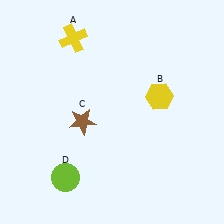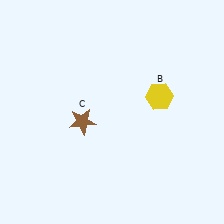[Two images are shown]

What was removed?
The yellow cross (A), the lime circle (D) were removed in Image 2.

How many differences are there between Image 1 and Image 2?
There are 2 differences between the two images.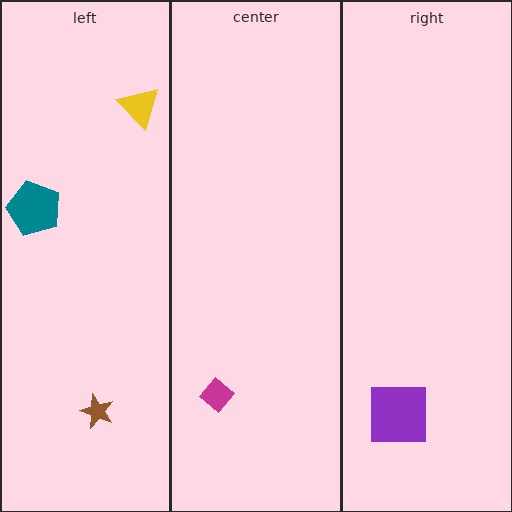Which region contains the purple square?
The right region.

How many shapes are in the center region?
1.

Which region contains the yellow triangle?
The left region.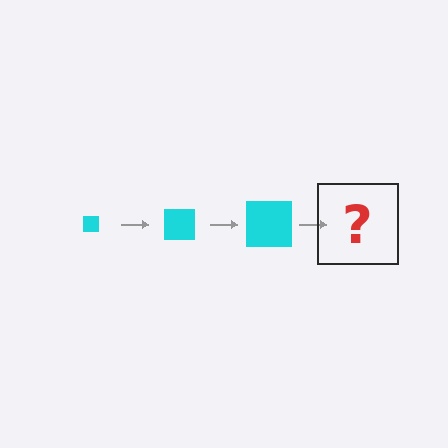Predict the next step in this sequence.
The next step is a cyan square, larger than the previous one.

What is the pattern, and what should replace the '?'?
The pattern is that the square gets progressively larger each step. The '?' should be a cyan square, larger than the previous one.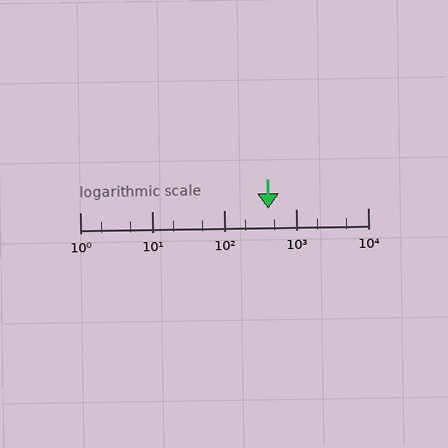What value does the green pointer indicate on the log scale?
The pointer indicates approximately 420.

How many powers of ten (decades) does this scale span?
The scale spans 4 decades, from 1 to 10000.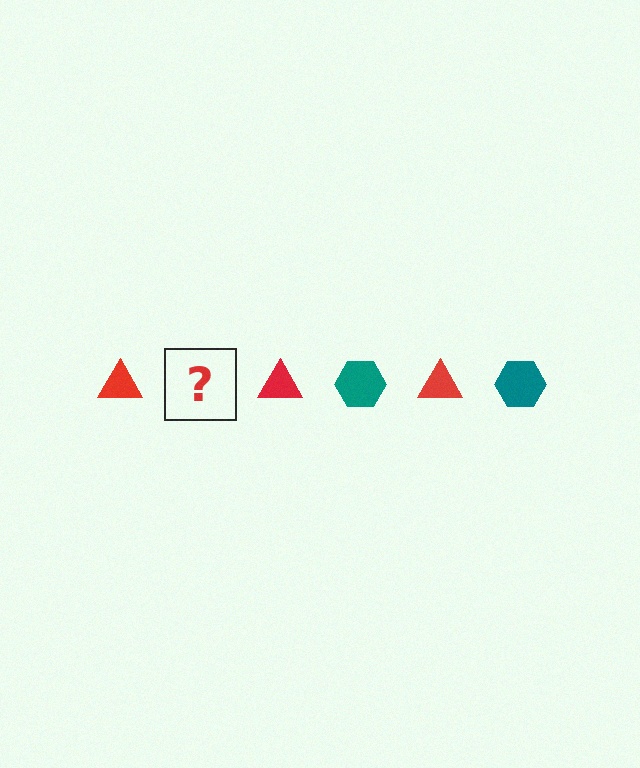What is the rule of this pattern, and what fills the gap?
The rule is that the pattern alternates between red triangle and teal hexagon. The gap should be filled with a teal hexagon.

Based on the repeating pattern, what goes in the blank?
The blank should be a teal hexagon.